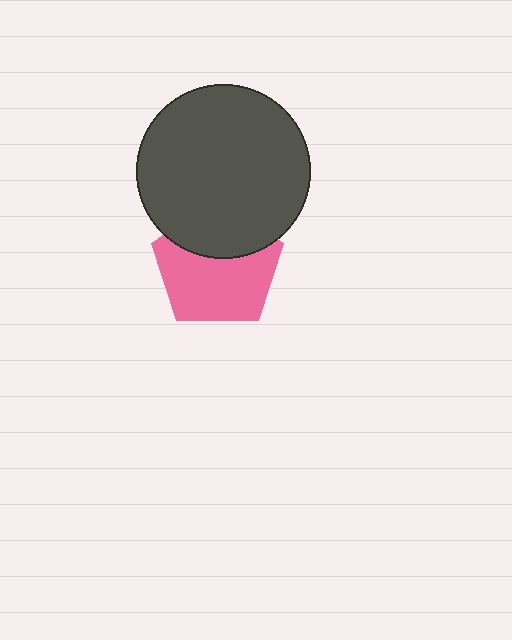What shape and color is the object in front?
The object in front is a dark gray circle.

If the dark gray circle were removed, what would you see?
You would see the complete pink pentagon.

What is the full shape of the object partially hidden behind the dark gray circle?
The partially hidden object is a pink pentagon.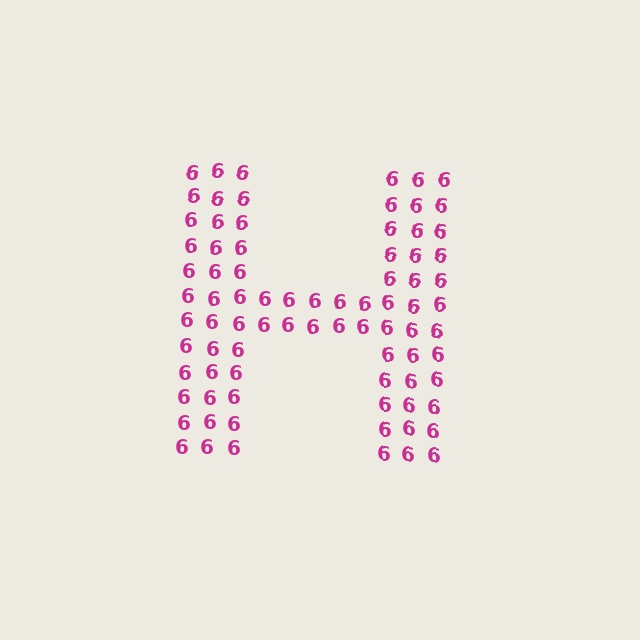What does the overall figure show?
The overall figure shows the letter H.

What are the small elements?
The small elements are digit 6's.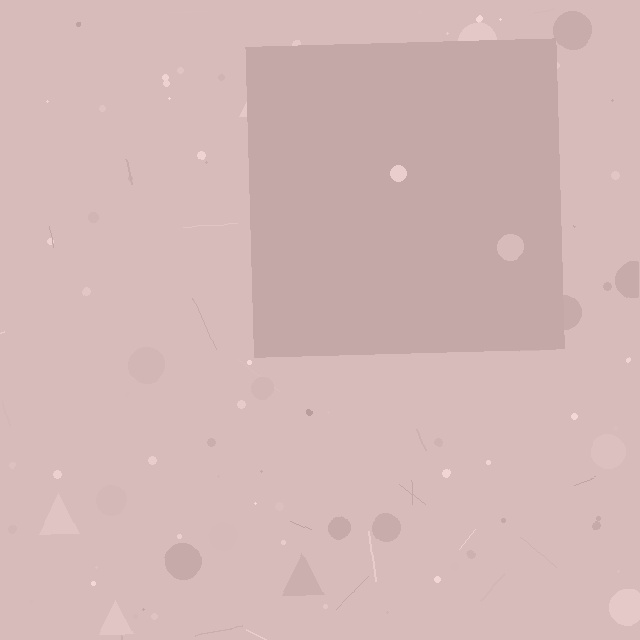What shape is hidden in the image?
A square is hidden in the image.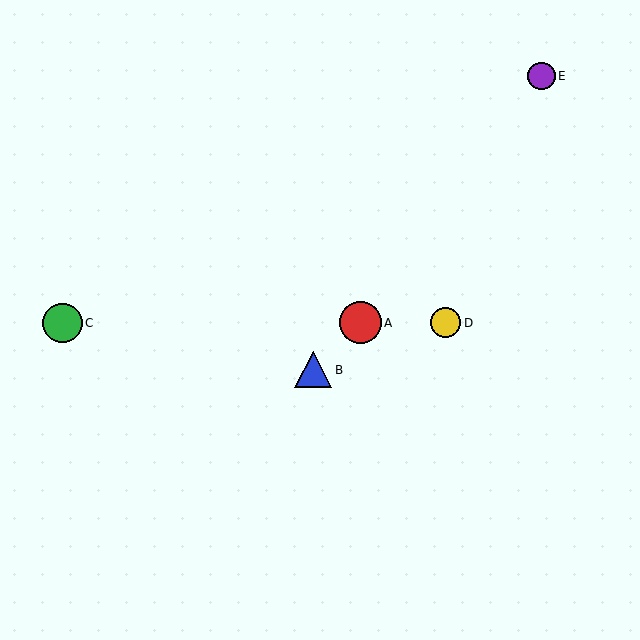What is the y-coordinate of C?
Object C is at y≈323.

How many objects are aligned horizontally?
3 objects (A, C, D) are aligned horizontally.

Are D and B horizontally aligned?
No, D is at y≈323 and B is at y≈370.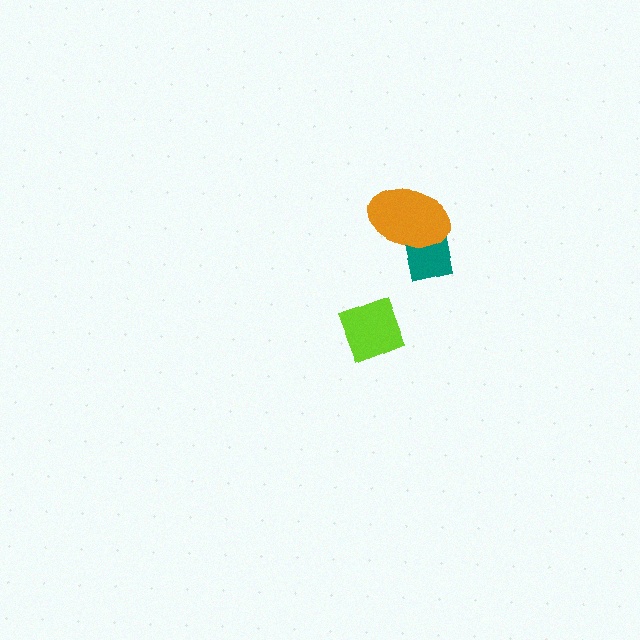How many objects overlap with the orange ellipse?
1 object overlaps with the orange ellipse.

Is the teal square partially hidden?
Yes, it is partially covered by another shape.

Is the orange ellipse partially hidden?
No, no other shape covers it.